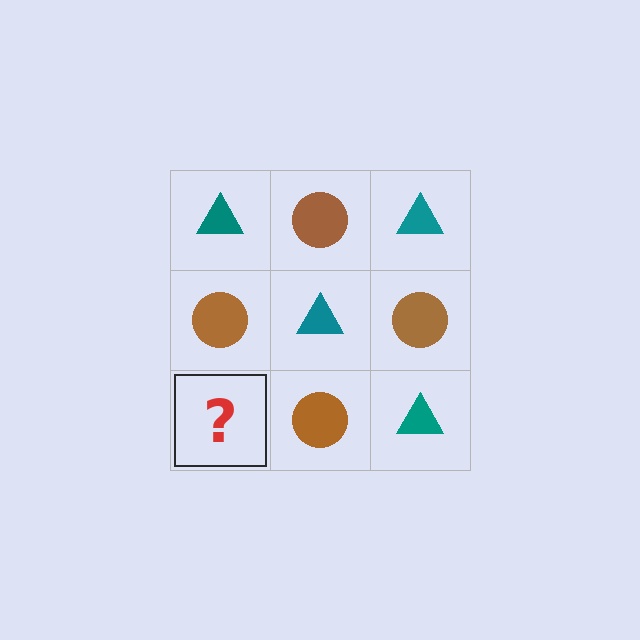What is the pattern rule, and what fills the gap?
The rule is that it alternates teal triangle and brown circle in a checkerboard pattern. The gap should be filled with a teal triangle.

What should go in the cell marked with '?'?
The missing cell should contain a teal triangle.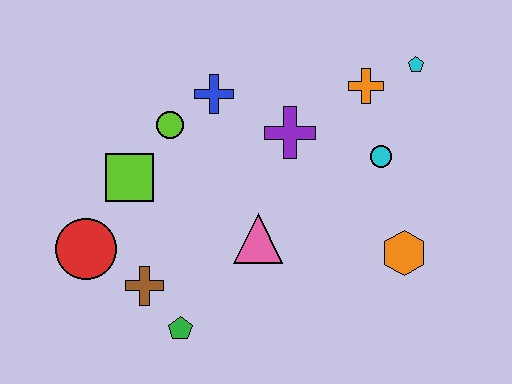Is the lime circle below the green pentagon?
No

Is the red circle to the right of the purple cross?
No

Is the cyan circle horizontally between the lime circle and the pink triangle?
No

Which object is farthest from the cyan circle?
The red circle is farthest from the cyan circle.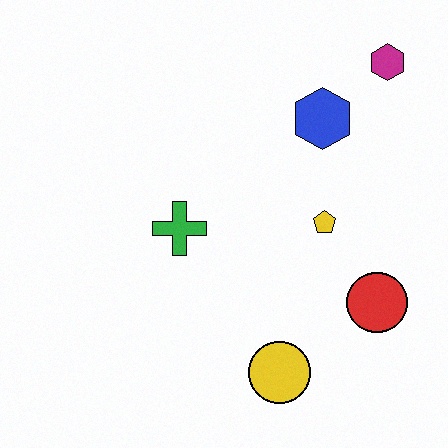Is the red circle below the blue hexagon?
Yes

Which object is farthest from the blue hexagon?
The yellow circle is farthest from the blue hexagon.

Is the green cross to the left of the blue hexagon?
Yes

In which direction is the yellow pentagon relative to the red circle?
The yellow pentagon is above the red circle.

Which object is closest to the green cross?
The yellow pentagon is closest to the green cross.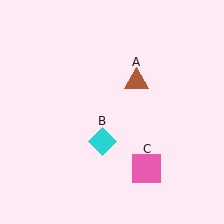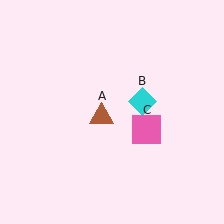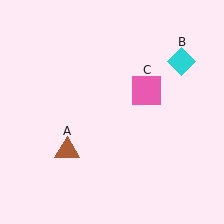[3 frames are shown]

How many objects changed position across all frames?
3 objects changed position: brown triangle (object A), cyan diamond (object B), pink square (object C).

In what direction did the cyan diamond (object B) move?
The cyan diamond (object B) moved up and to the right.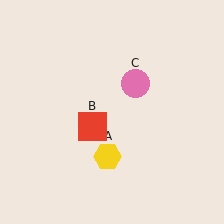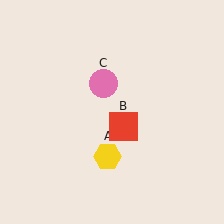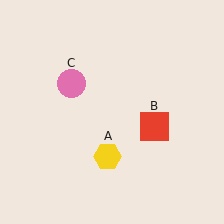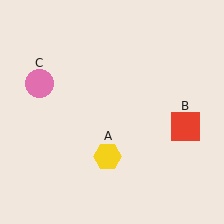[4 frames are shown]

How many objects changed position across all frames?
2 objects changed position: red square (object B), pink circle (object C).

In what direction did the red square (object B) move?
The red square (object B) moved right.